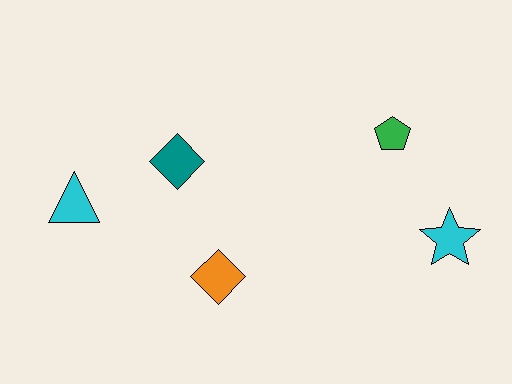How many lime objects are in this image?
There are no lime objects.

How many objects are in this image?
There are 5 objects.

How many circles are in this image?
There are no circles.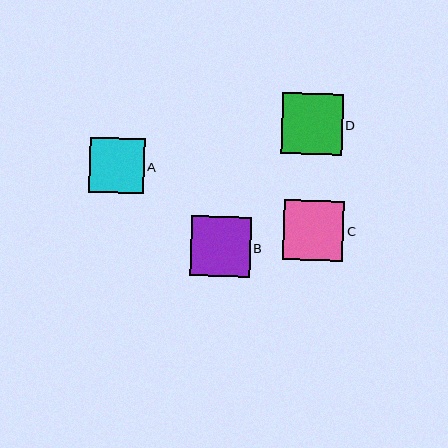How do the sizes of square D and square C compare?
Square D and square C are approximately the same size.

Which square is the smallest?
Square A is the smallest with a size of approximately 55 pixels.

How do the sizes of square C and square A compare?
Square C and square A are approximately the same size.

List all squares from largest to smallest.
From largest to smallest: D, B, C, A.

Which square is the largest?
Square D is the largest with a size of approximately 61 pixels.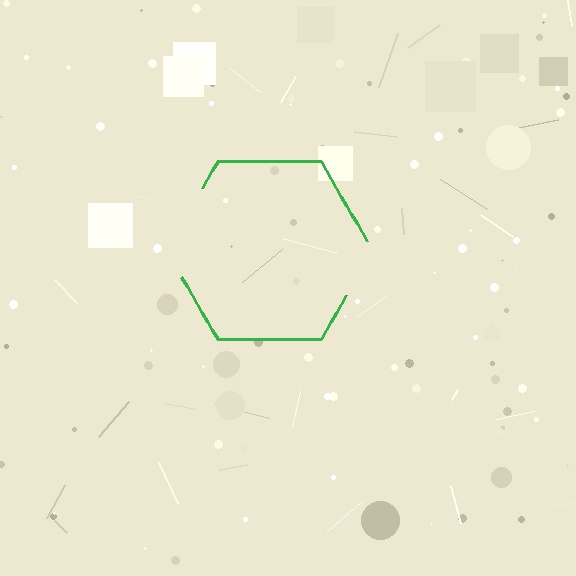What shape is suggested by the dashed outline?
The dashed outline suggests a hexagon.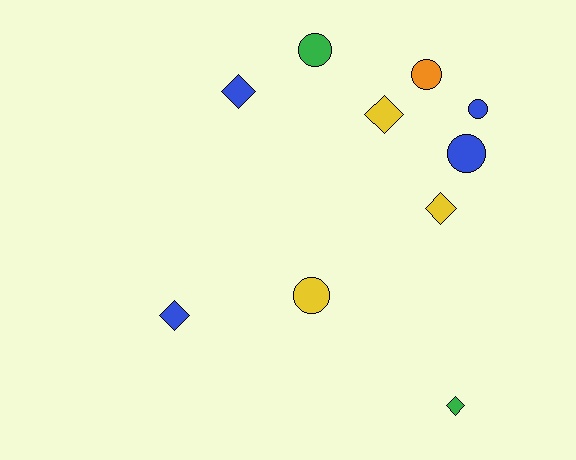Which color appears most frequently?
Blue, with 4 objects.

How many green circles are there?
There is 1 green circle.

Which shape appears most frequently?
Diamond, with 5 objects.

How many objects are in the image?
There are 10 objects.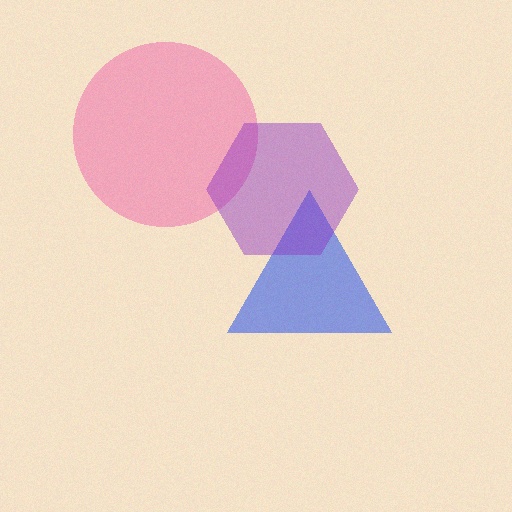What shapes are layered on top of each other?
The layered shapes are: a blue triangle, a pink circle, a purple hexagon.